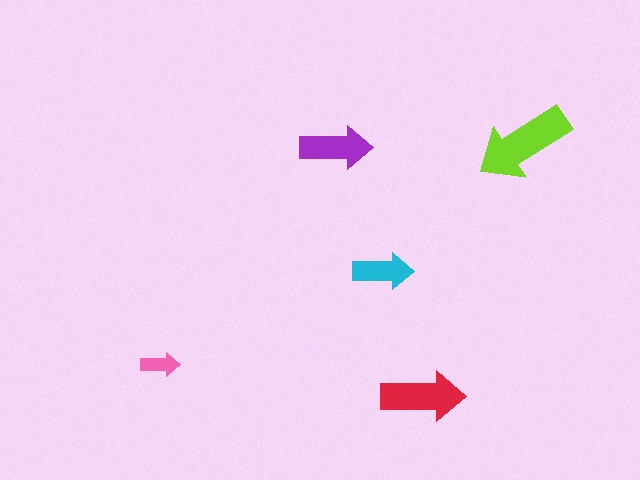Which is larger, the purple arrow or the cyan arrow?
The purple one.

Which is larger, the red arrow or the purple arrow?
The red one.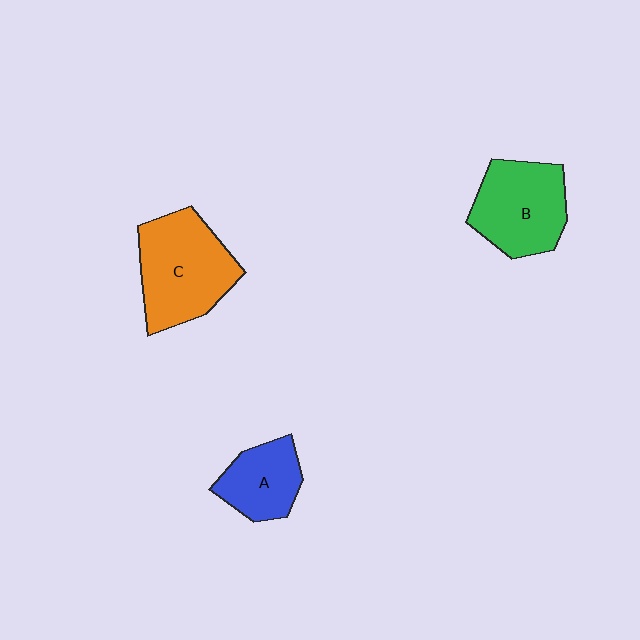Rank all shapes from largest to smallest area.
From largest to smallest: C (orange), B (green), A (blue).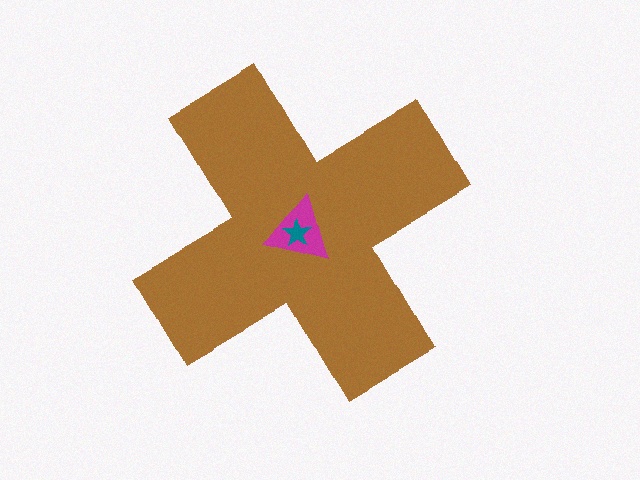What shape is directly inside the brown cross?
The magenta triangle.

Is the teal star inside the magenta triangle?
Yes.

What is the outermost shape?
The brown cross.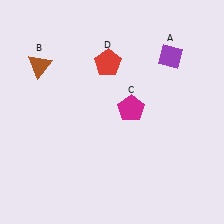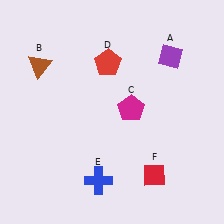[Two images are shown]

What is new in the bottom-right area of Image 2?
A red diamond (F) was added in the bottom-right area of Image 2.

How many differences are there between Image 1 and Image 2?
There are 2 differences between the two images.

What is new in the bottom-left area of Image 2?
A blue cross (E) was added in the bottom-left area of Image 2.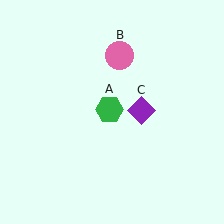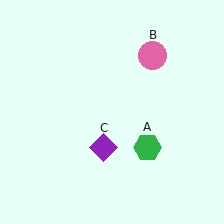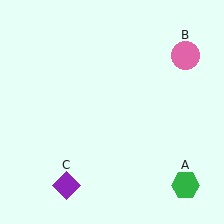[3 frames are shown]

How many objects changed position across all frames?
3 objects changed position: green hexagon (object A), pink circle (object B), purple diamond (object C).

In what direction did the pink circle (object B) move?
The pink circle (object B) moved right.